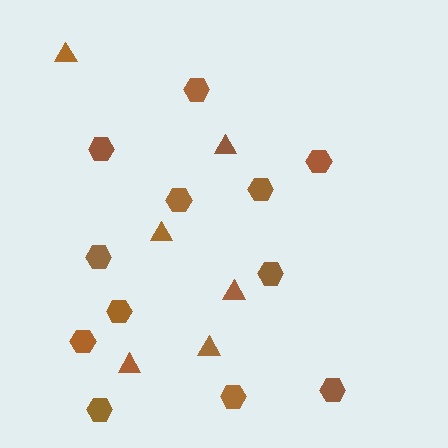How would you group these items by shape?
There are 2 groups: one group of hexagons (12) and one group of triangles (6).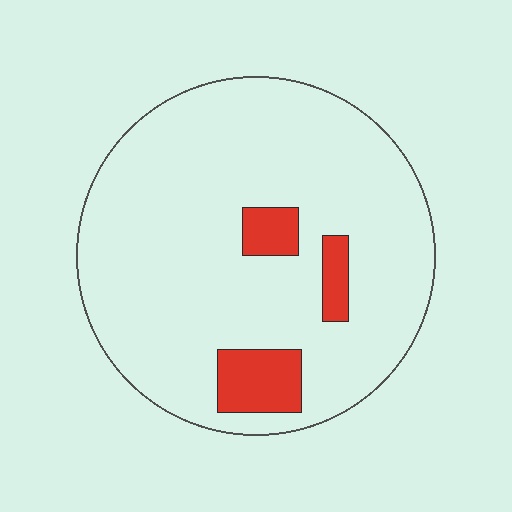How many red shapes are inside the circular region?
3.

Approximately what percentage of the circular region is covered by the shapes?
Approximately 10%.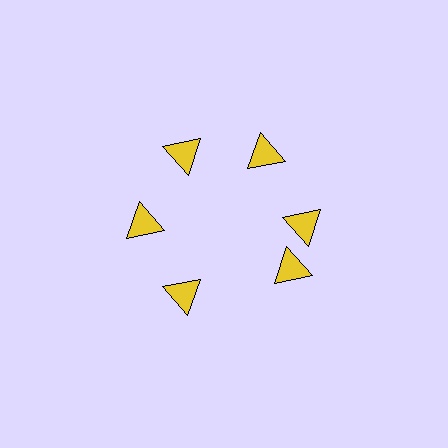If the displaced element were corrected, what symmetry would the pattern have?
It would have 6-fold rotational symmetry — the pattern would map onto itself every 60 degrees.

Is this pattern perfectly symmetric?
No. The 6 yellow triangles are arranged in a ring, but one element near the 5 o'clock position is rotated out of alignment along the ring, breaking the 6-fold rotational symmetry.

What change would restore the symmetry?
The symmetry would be restored by rotating it back into even spacing with its neighbors so that all 6 triangles sit at equal angles and equal distance from the center.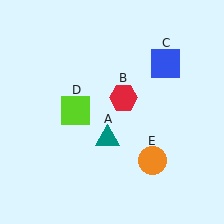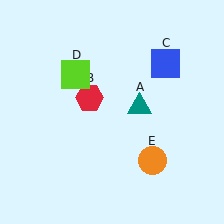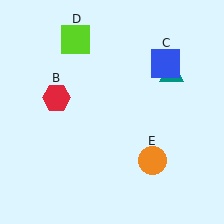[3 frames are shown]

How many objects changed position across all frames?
3 objects changed position: teal triangle (object A), red hexagon (object B), lime square (object D).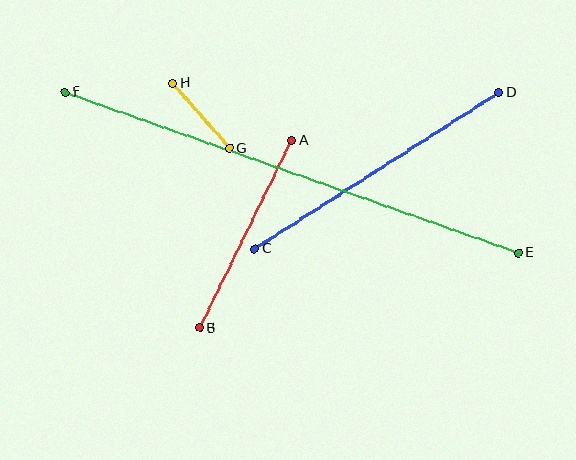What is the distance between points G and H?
The distance is approximately 86 pixels.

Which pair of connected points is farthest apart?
Points E and F are farthest apart.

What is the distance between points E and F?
The distance is approximately 481 pixels.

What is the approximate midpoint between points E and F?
The midpoint is at approximately (292, 172) pixels.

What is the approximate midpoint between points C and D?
The midpoint is at approximately (377, 171) pixels.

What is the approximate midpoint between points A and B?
The midpoint is at approximately (246, 234) pixels.